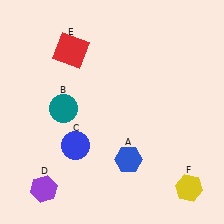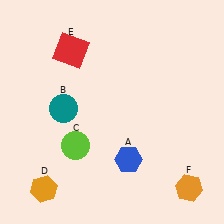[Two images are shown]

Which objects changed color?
C changed from blue to lime. D changed from purple to orange. F changed from yellow to orange.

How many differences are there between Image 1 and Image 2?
There are 3 differences between the two images.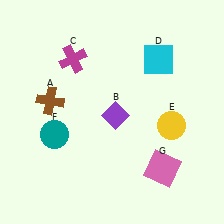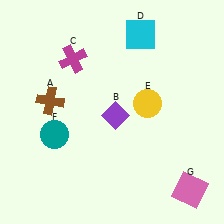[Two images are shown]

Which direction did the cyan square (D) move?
The cyan square (D) moved up.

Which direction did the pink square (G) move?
The pink square (G) moved right.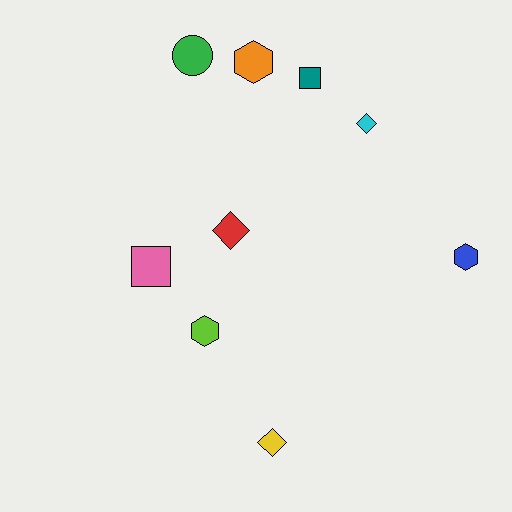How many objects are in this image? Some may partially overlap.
There are 9 objects.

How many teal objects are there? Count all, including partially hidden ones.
There is 1 teal object.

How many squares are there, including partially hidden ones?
There are 2 squares.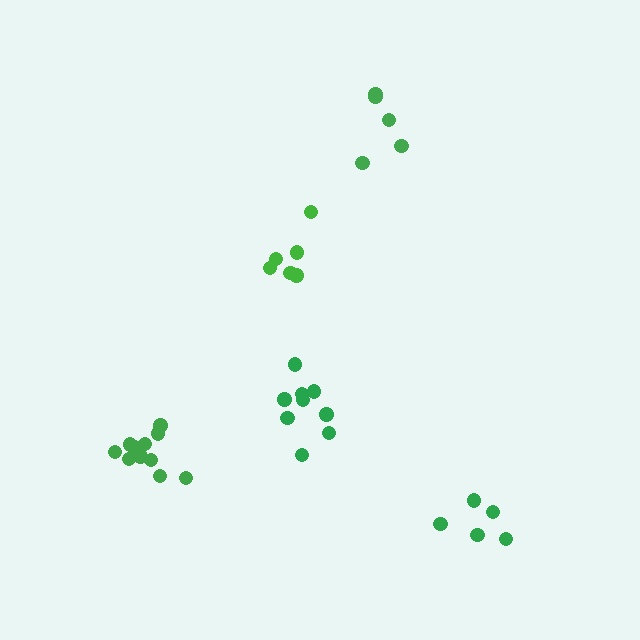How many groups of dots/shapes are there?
There are 5 groups.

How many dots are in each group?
Group 1: 5 dots, Group 2: 11 dots, Group 3: 5 dots, Group 4: 9 dots, Group 5: 6 dots (36 total).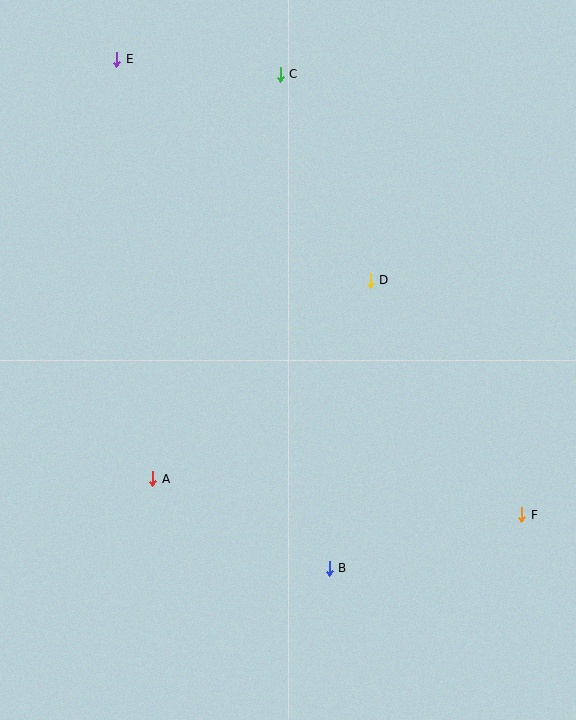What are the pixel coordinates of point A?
Point A is at (153, 479).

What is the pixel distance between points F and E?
The distance between F and E is 609 pixels.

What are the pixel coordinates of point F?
Point F is at (522, 515).